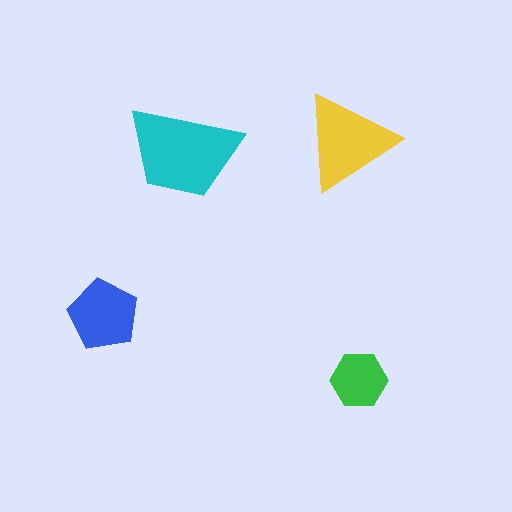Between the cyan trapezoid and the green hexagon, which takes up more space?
The cyan trapezoid.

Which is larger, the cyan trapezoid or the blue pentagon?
The cyan trapezoid.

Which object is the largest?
The cyan trapezoid.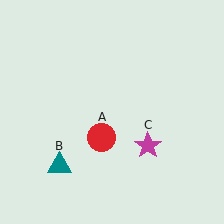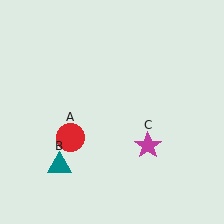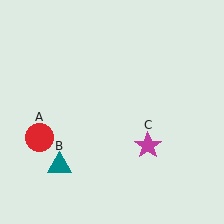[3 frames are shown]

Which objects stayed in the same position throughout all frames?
Teal triangle (object B) and magenta star (object C) remained stationary.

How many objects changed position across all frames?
1 object changed position: red circle (object A).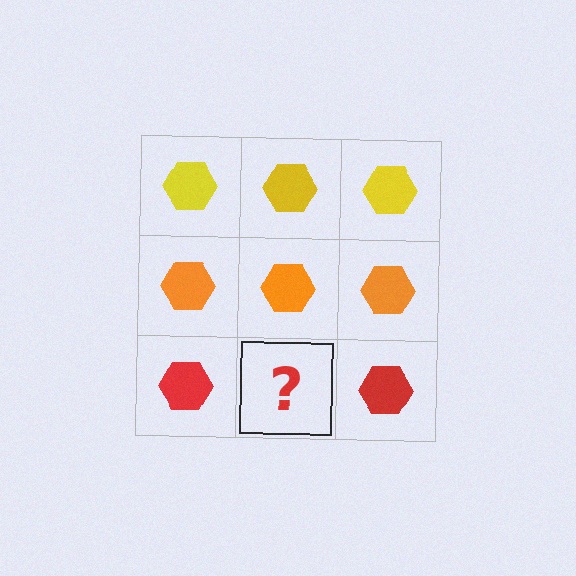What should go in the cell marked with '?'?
The missing cell should contain a red hexagon.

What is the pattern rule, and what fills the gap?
The rule is that each row has a consistent color. The gap should be filled with a red hexagon.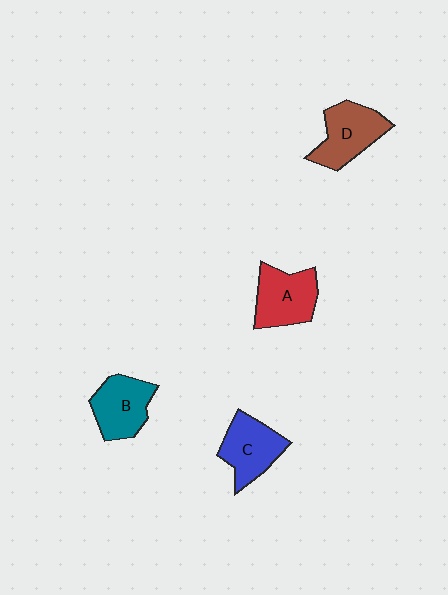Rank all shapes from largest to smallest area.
From largest to smallest: D (brown), A (red), C (blue), B (teal).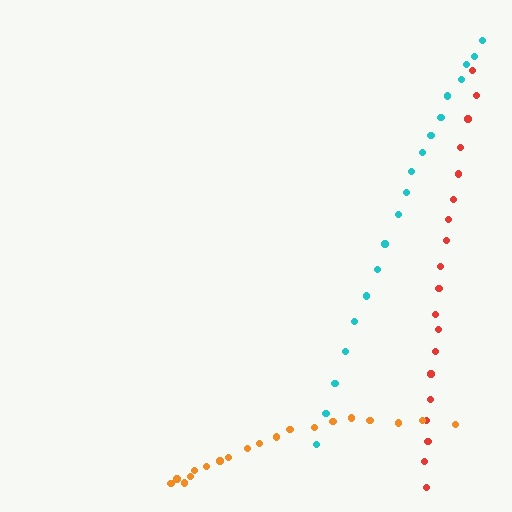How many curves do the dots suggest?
There are 3 distinct paths.